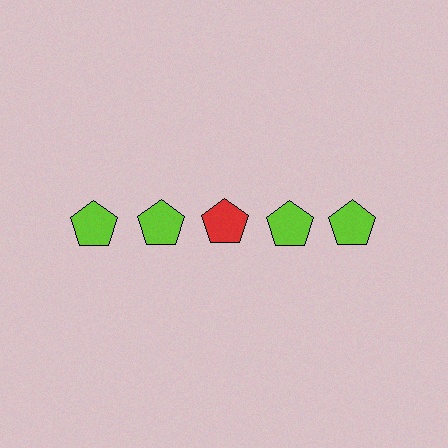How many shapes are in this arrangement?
There are 5 shapes arranged in a grid pattern.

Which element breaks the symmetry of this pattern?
The red pentagon in the top row, center column breaks the symmetry. All other shapes are lime pentagons.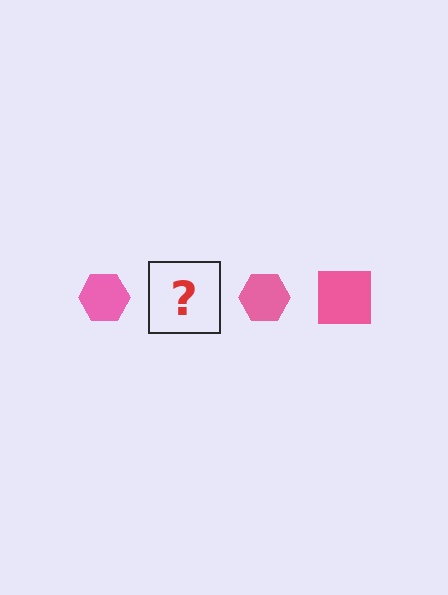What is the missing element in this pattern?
The missing element is a pink square.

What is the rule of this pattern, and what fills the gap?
The rule is that the pattern cycles through hexagon, square shapes in pink. The gap should be filled with a pink square.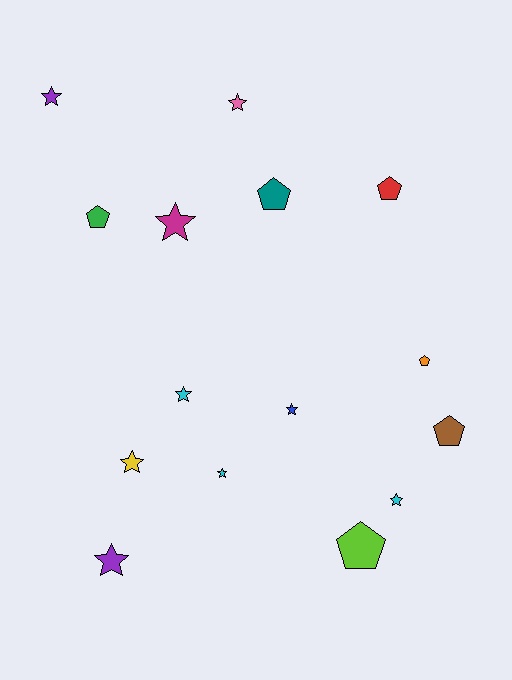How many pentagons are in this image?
There are 6 pentagons.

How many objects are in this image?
There are 15 objects.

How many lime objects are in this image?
There is 1 lime object.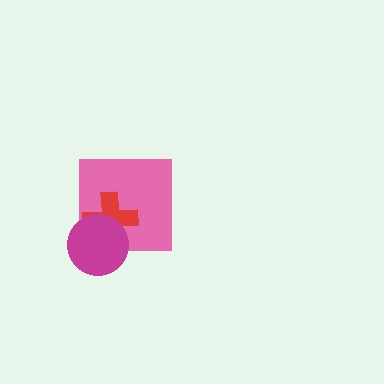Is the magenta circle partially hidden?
No, no other shape covers it.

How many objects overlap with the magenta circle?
2 objects overlap with the magenta circle.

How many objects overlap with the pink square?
2 objects overlap with the pink square.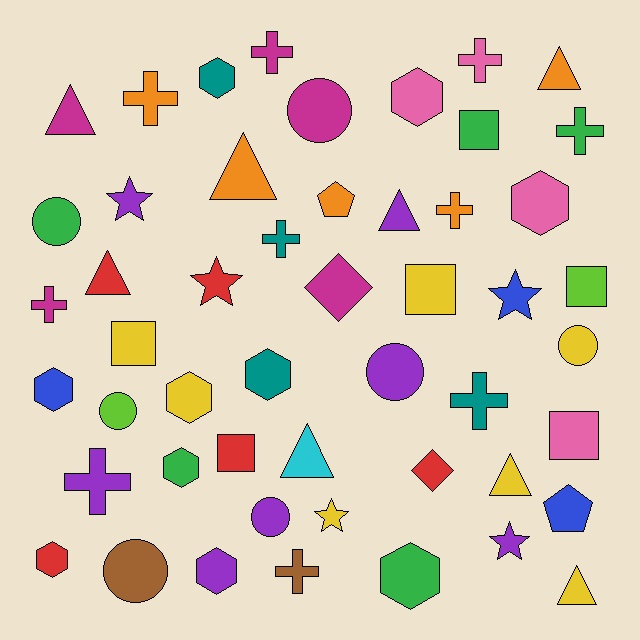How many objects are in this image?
There are 50 objects.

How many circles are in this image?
There are 7 circles.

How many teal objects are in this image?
There are 4 teal objects.